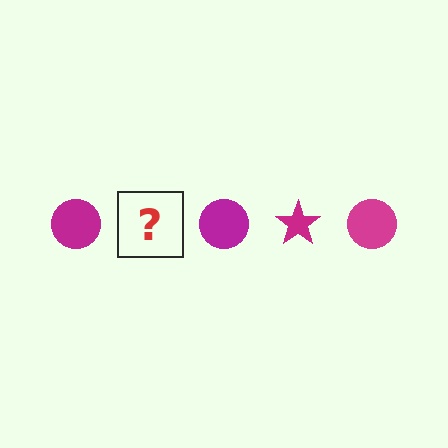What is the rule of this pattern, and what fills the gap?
The rule is that the pattern cycles through circle, star shapes in magenta. The gap should be filled with a magenta star.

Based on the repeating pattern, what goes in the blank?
The blank should be a magenta star.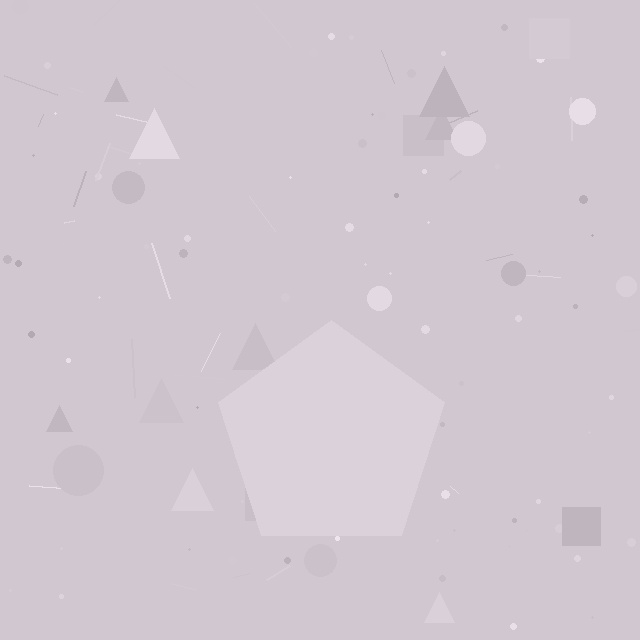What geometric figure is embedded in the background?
A pentagon is embedded in the background.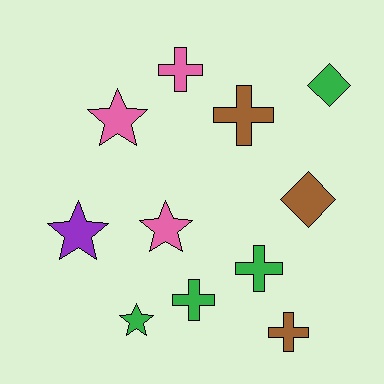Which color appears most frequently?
Green, with 4 objects.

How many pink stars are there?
There are 2 pink stars.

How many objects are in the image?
There are 11 objects.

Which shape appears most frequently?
Cross, with 5 objects.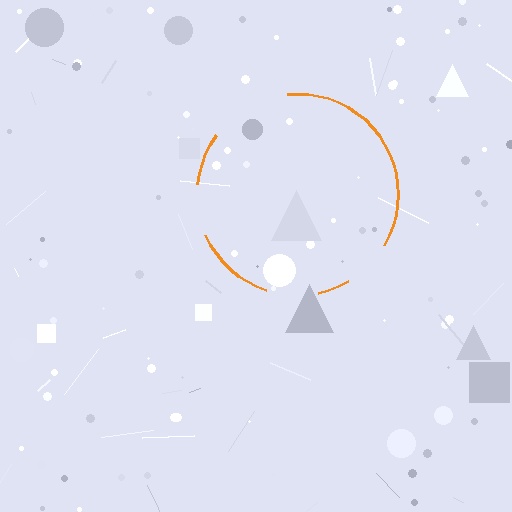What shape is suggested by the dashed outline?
The dashed outline suggests a circle.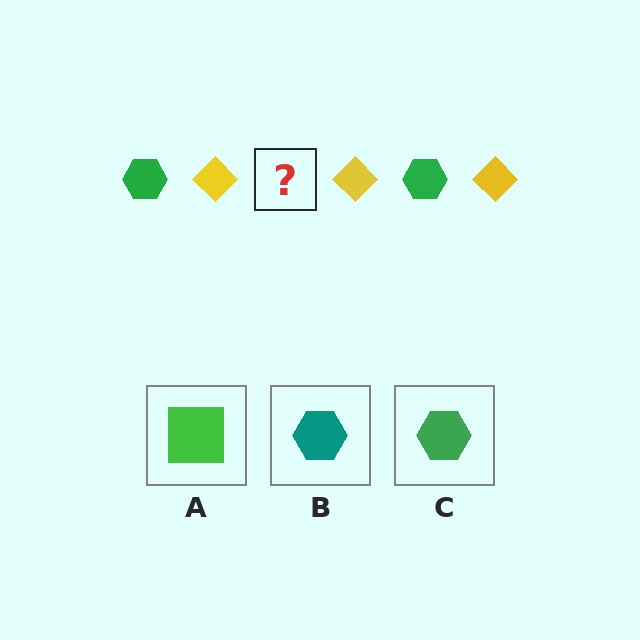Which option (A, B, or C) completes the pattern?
C.